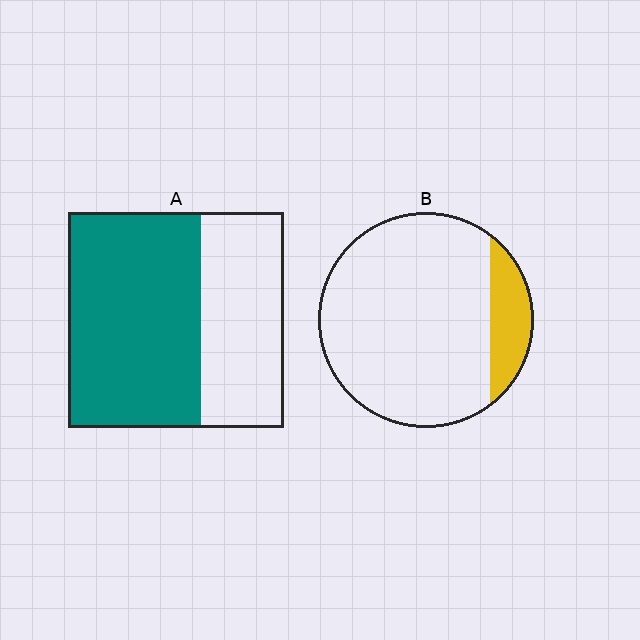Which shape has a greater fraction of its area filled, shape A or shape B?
Shape A.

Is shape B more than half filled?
No.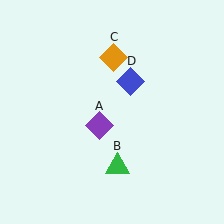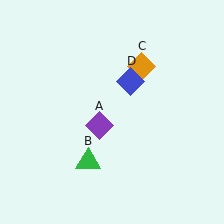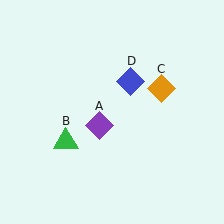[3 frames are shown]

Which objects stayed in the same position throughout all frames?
Purple diamond (object A) and blue diamond (object D) remained stationary.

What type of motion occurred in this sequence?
The green triangle (object B), orange diamond (object C) rotated clockwise around the center of the scene.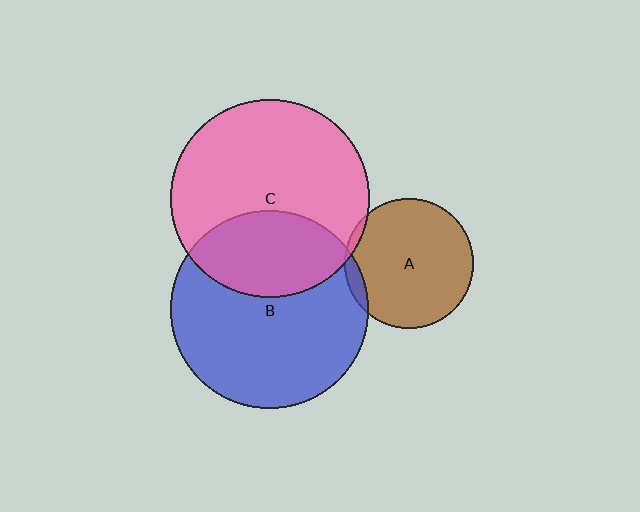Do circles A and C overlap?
Yes.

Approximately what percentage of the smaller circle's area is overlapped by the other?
Approximately 5%.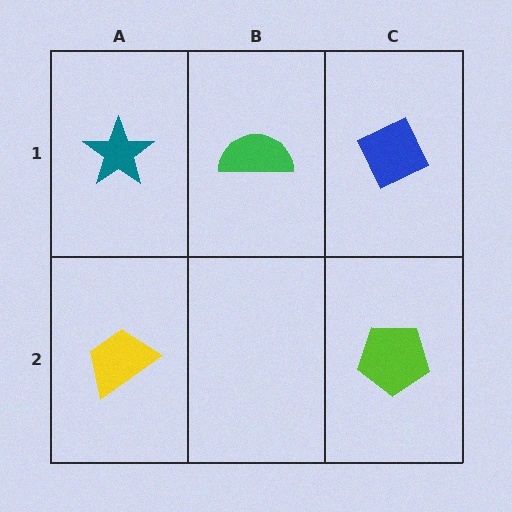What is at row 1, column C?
A blue diamond.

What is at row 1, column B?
A green semicircle.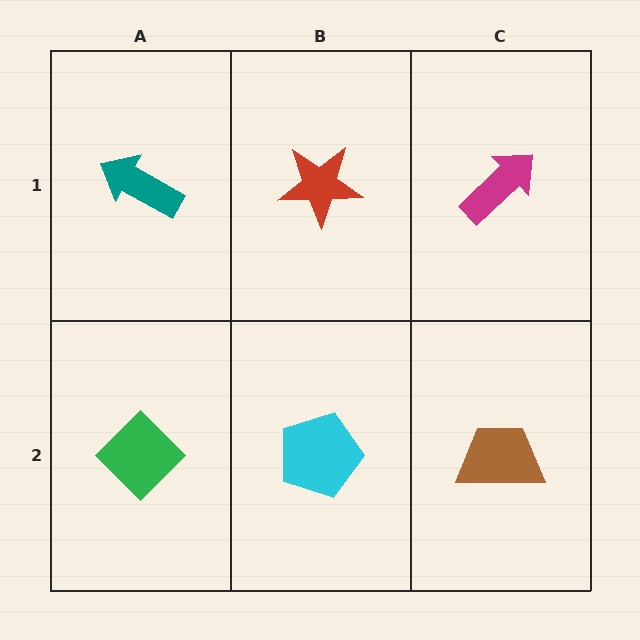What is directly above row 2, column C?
A magenta arrow.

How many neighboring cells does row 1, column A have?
2.